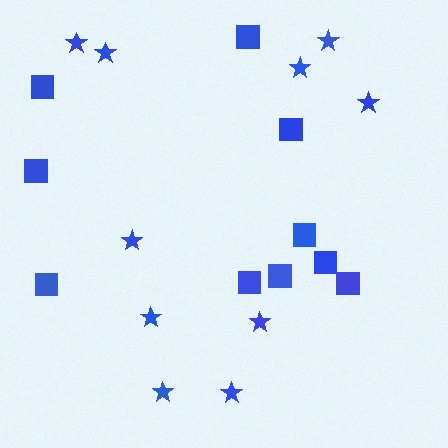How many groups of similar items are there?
There are 2 groups: one group of stars (10) and one group of squares (10).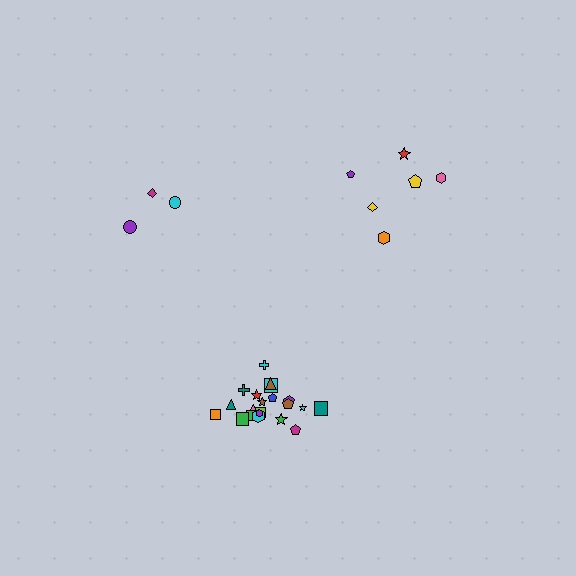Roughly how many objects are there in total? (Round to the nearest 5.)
Roughly 30 objects in total.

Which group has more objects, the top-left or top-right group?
The top-right group.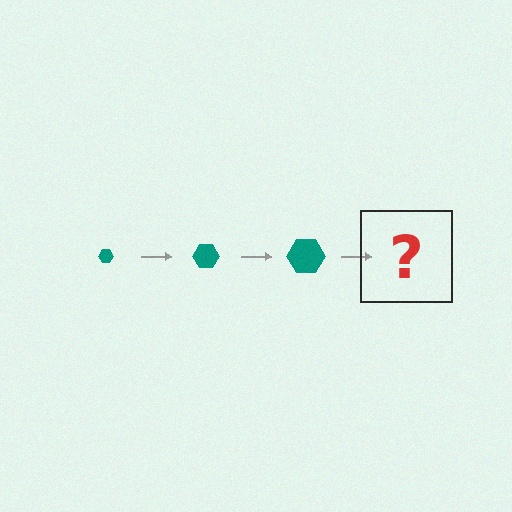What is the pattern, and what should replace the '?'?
The pattern is that the hexagon gets progressively larger each step. The '?' should be a teal hexagon, larger than the previous one.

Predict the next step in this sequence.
The next step is a teal hexagon, larger than the previous one.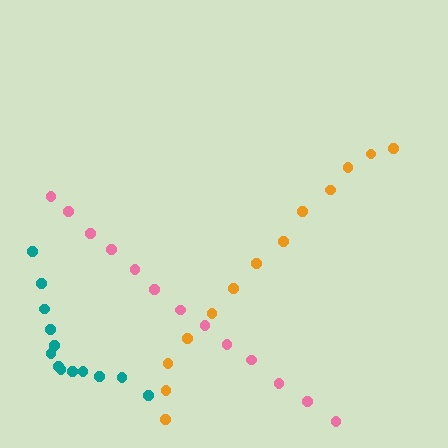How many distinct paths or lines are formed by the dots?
There are 3 distinct paths.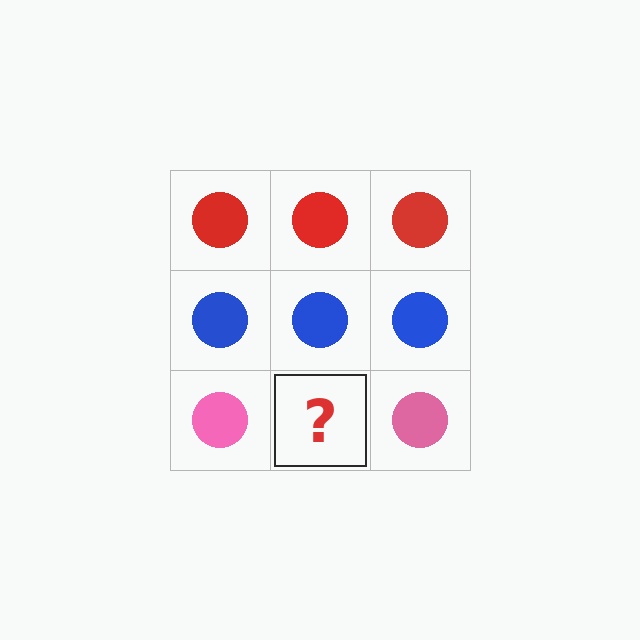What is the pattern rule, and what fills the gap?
The rule is that each row has a consistent color. The gap should be filled with a pink circle.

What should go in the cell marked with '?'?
The missing cell should contain a pink circle.